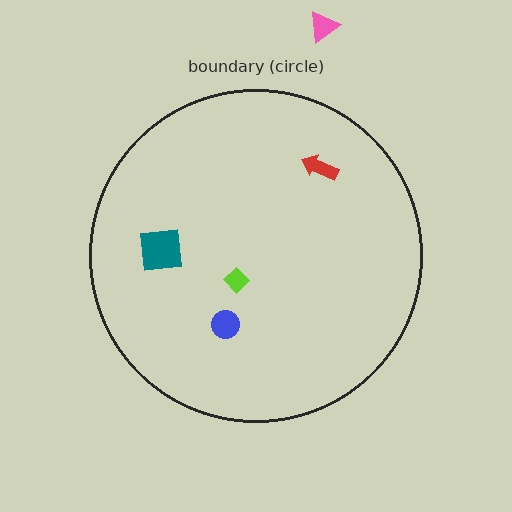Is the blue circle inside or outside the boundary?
Inside.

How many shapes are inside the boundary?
4 inside, 1 outside.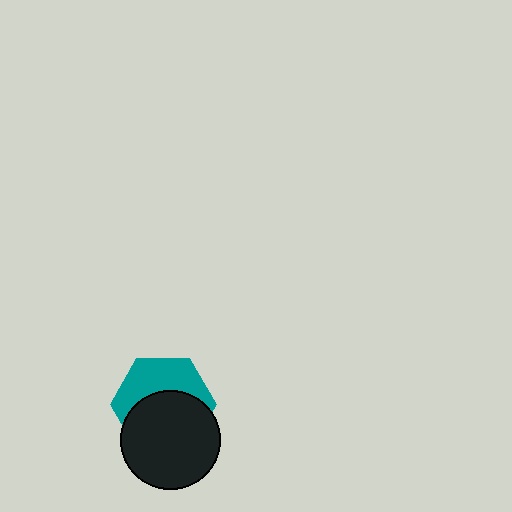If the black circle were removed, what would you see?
You would see the complete teal hexagon.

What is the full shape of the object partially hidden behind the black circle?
The partially hidden object is a teal hexagon.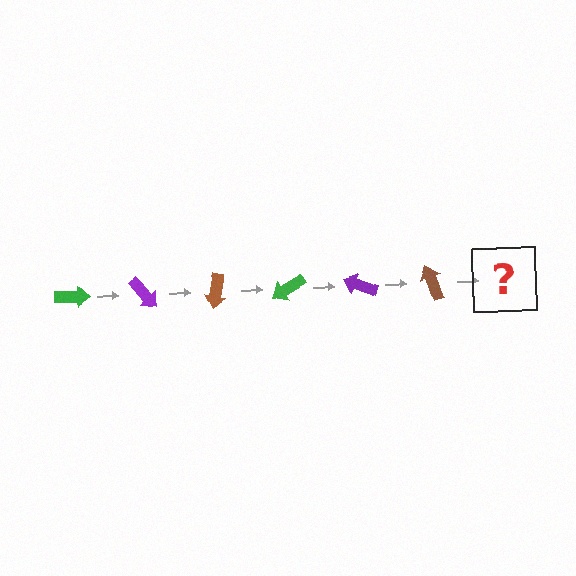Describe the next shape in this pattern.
It should be a green arrow, rotated 300 degrees from the start.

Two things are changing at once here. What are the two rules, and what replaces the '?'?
The two rules are that it rotates 50 degrees each step and the color cycles through green, purple, and brown. The '?' should be a green arrow, rotated 300 degrees from the start.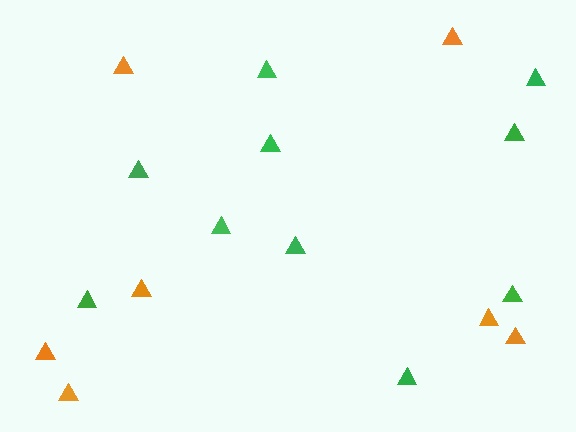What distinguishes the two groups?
There are 2 groups: one group of orange triangles (7) and one group of green triangles (10).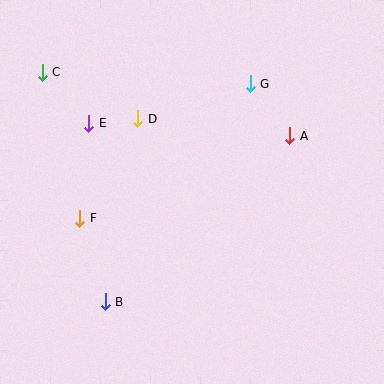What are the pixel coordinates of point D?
Point D is at (138, 119).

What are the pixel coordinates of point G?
Point G is at (250, 84).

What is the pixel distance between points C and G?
The distance between C and G is 208 pixels.